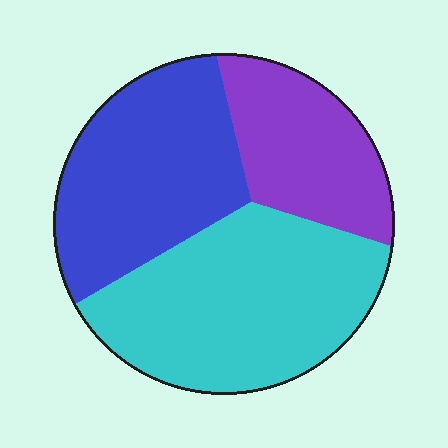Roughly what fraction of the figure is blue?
Blue covers around 35% of the figure.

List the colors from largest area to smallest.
From largest to smallest: cyan, blue, purple.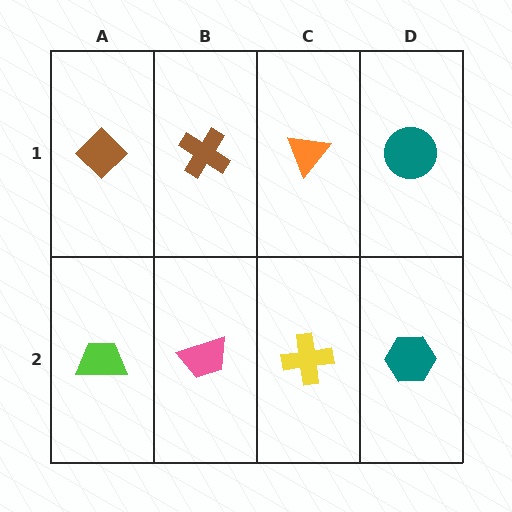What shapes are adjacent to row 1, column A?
A lime trapezoid (row 2, column A), a brown cross (row 1, column B).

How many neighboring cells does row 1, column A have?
2.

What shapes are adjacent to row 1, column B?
A pink trapezoid (row 2, column B), a brown diamond (row 1, column A), an orange triangle (row 1, column C).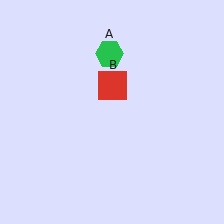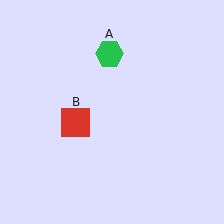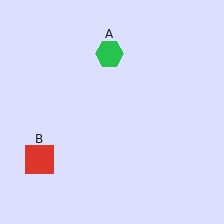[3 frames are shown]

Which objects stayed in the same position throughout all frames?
Green hexagon (object A) remained stationary.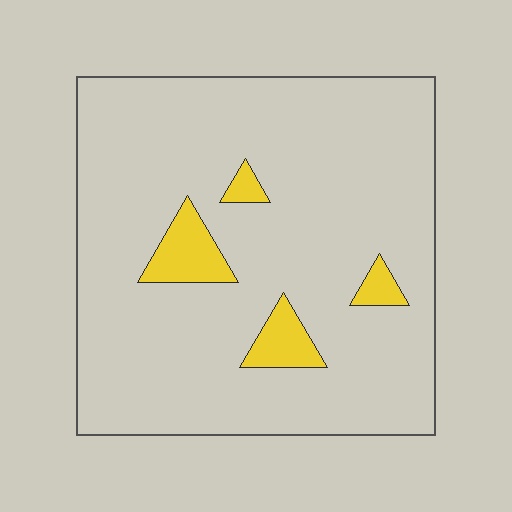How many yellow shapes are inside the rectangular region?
4.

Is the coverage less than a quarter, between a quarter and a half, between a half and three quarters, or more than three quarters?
Less than a quarter.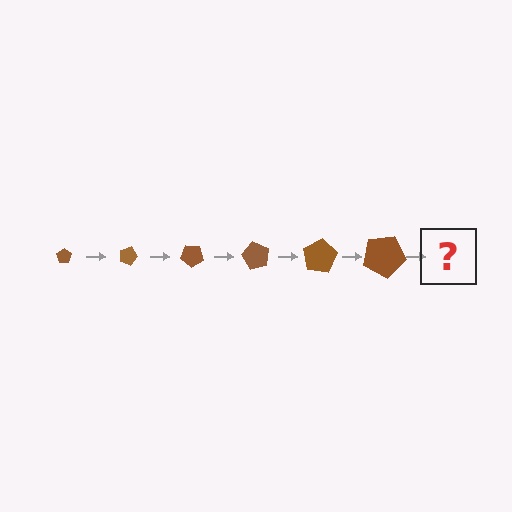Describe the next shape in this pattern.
It should be a pentagon, larger than the previous one and rotated 120 degrees from the start.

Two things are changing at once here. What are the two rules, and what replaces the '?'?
The two rules are that the pentagon grows larger each step and it rotates 20 degrees each step. The '?' should be a pentagon, larger than the previous one and rotated 120 degrees from the start.